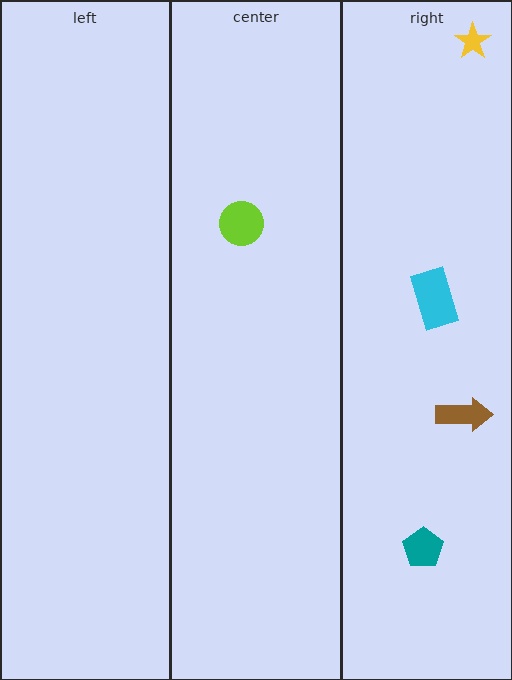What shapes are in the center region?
The lime circle.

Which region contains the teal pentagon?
The right region.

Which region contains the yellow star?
The right region.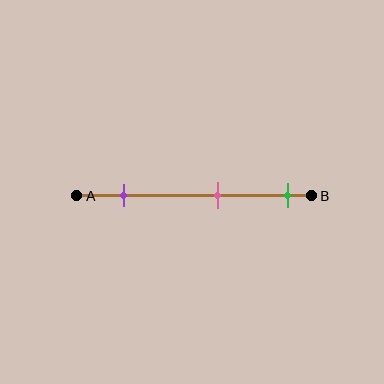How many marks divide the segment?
There are 3 marks dividing the segment.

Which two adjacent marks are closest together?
The pink and green marks are the closest adjacent pair.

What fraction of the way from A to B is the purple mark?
The purple mark is approximately 20% (0.2) of the way from A to B.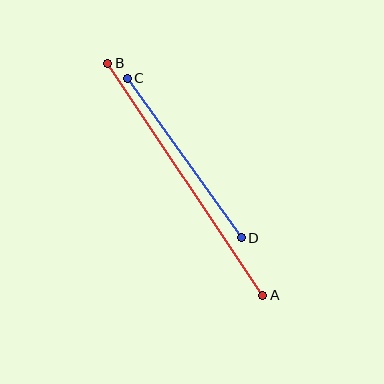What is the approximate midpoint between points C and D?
The midpoint is at approximately (184, 158) pixels.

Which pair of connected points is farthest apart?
Points A and B are farthest apart.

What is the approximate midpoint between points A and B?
The midpoint is at approximately (185, 179) pixels.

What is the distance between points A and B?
The distance is approximately 279 pixels.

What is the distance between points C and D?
The distance is approximately 196 pixels.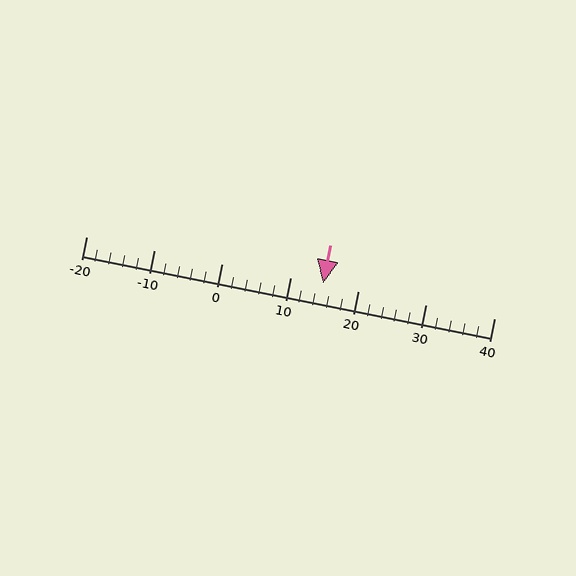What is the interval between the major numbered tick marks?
The major tick marks are spaced 10 units apart.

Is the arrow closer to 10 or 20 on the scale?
The arrow is closer to 10.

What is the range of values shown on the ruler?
The ruler shows values from -20 to 40.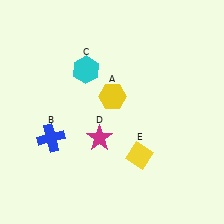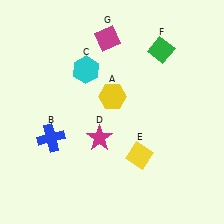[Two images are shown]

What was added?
A green diamond (F), a magenta diamond (G) were added in Image 2.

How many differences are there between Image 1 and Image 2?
There are 2 differences between the two images.